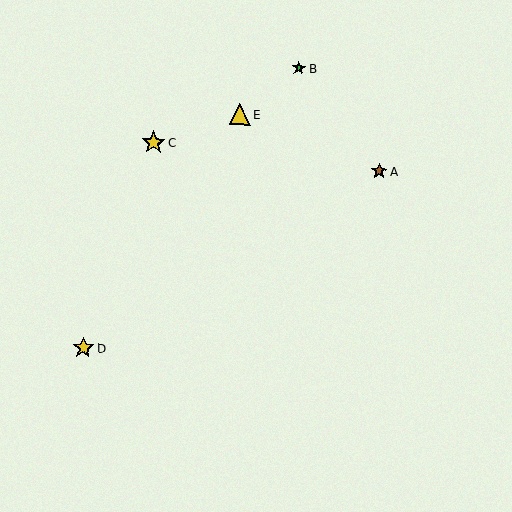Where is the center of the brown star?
The center of the brown star is at (379, 171).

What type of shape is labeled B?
Shape B is a green star.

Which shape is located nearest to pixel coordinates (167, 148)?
The yellow star (labeled C) at (153, 143) is nearest to that location.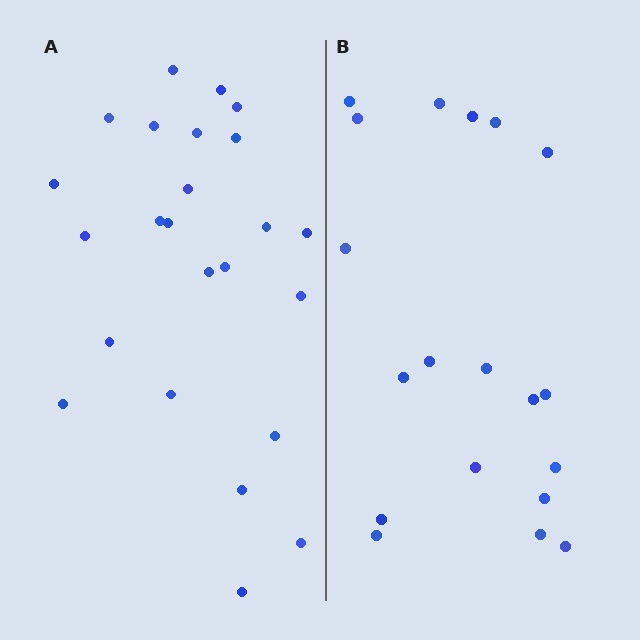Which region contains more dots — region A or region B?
Region A (the left region) has more dots.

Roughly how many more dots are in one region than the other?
Region A has about 5 more dots than region B.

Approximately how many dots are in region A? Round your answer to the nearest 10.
About 20 dots. (The exact count is 24, which rounds to 20.)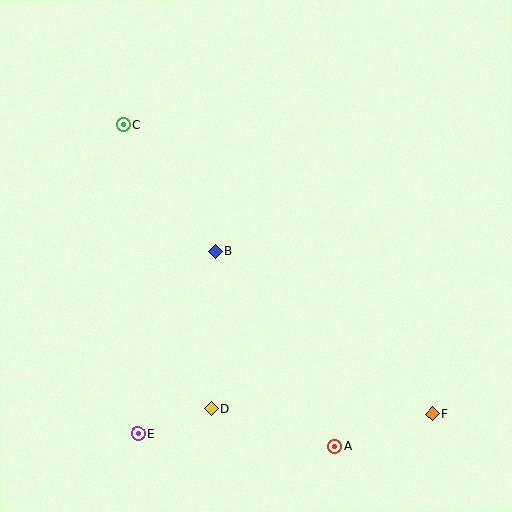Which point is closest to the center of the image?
Point B at (215, 252) is closest to the center.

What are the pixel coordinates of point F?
Point F is at (432, 414).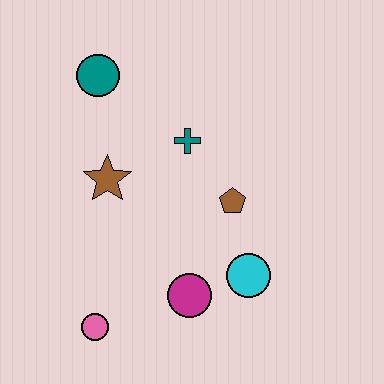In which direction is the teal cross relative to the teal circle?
The teal cross is to the right of the teal circle.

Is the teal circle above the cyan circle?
Yes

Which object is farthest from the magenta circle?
The teal circle is farthest from the magenta circle.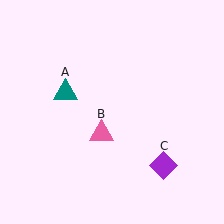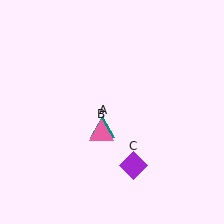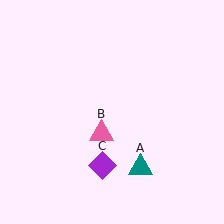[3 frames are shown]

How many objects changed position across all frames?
2 objects changed position: teal triangle (object A), purple diamond (object C).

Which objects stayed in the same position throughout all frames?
Pink triangle (object B) remained stationary.